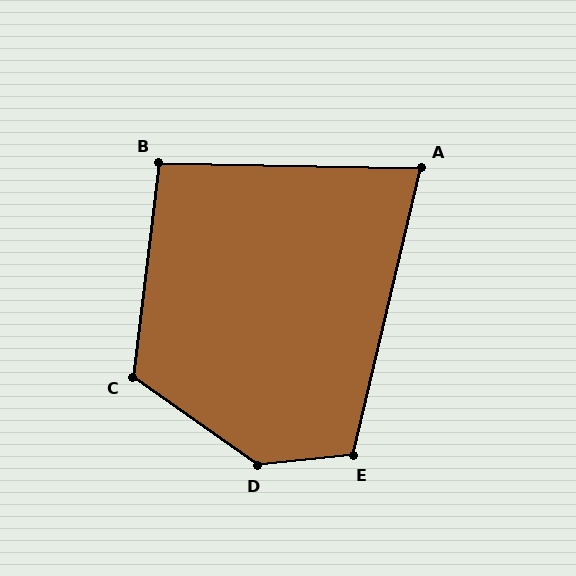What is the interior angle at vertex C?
Approximately 118 degrees (obtuse).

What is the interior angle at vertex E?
Approximately 109 degrees (obtuse).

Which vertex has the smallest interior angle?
A, at approximately 78 degrees.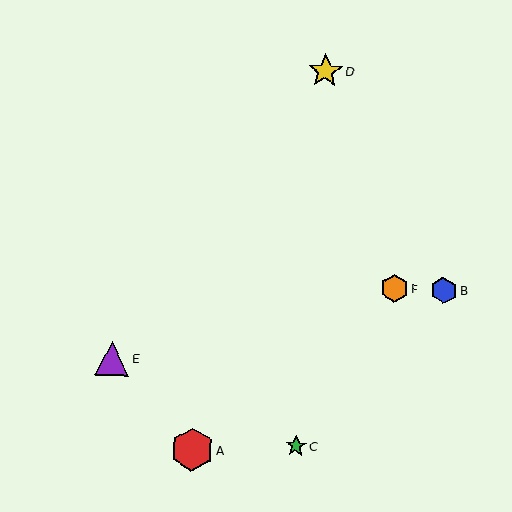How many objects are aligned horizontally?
2 objects (B, F) are aligned horizontally.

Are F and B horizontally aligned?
Yes, both are at y≈288.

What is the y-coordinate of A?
Object A is at y≈449.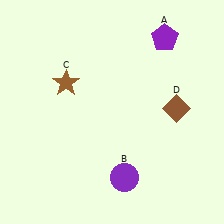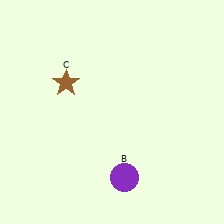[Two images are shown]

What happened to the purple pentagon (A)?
The purple pentagon (A) was removed in Image 2. It was in the top-right area of Image 1.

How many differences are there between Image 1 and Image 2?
There are 2 differences between the two images.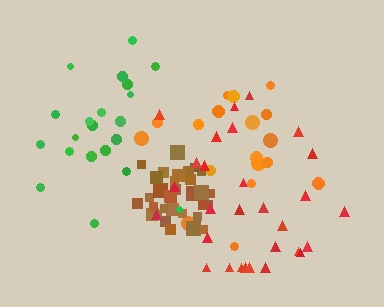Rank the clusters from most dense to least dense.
brown, green, red, orange.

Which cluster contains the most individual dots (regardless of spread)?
Brown (31).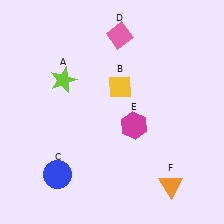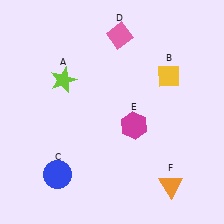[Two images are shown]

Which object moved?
The yellow diamond (B) moved right.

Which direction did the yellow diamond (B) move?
The yellow diamond (B) moved right.